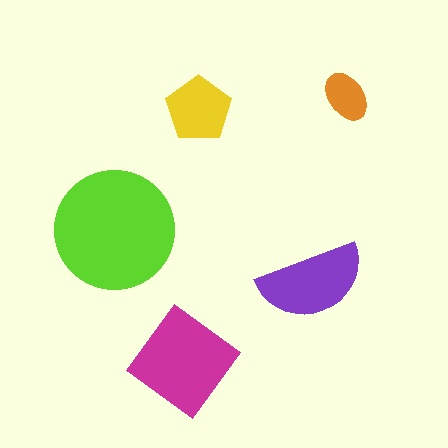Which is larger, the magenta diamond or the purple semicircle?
The magenta diamond.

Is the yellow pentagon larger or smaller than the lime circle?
Smaller.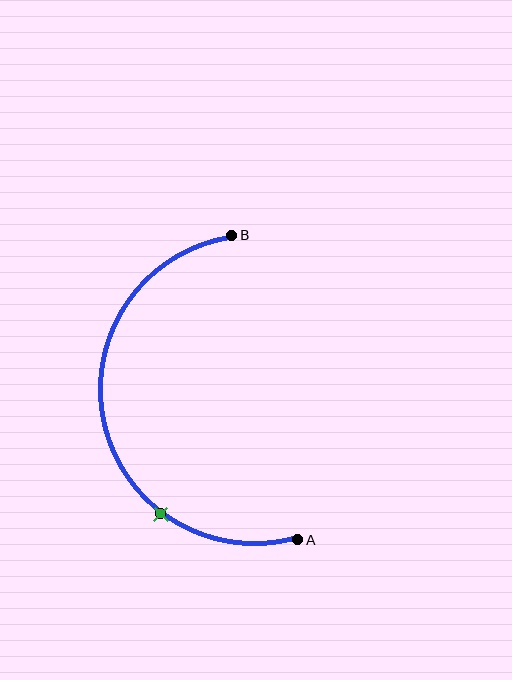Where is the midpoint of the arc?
The arc midpoint is the point on the curve farthest from the straight line joining A and B. It sits to the left of that line.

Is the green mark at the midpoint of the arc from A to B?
No. The green mark lies on the arc but is closer to endpoint A. The arc midpoint would be at the point on the curve equidistant along the arc from both A and B.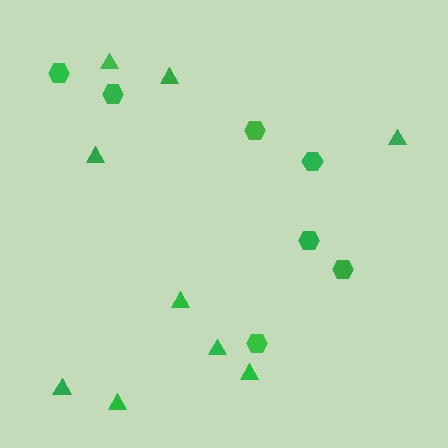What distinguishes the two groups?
There are 2 groups: one group of triangles (9) and one group of hexagons (7).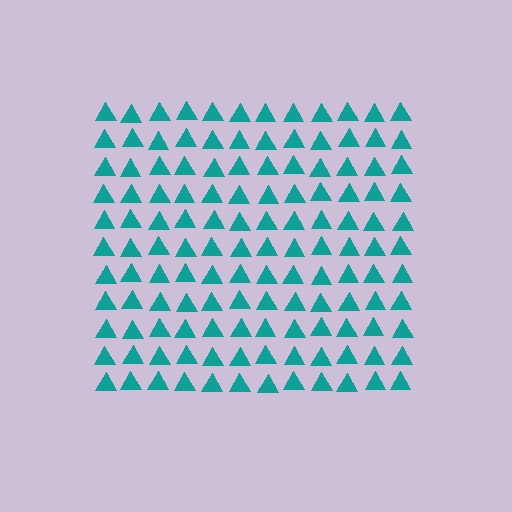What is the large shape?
The large shape is a square.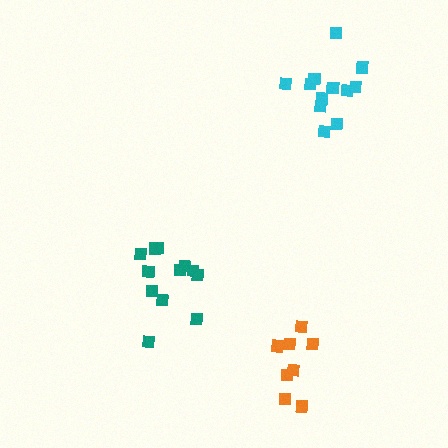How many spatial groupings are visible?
There are 3 spatial groupings.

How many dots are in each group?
Group 1: 12 dots, Group 2: 8 dots, Group 3: 12 dots (32 total).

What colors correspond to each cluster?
The clusters are colored: teal, orange, cyan.